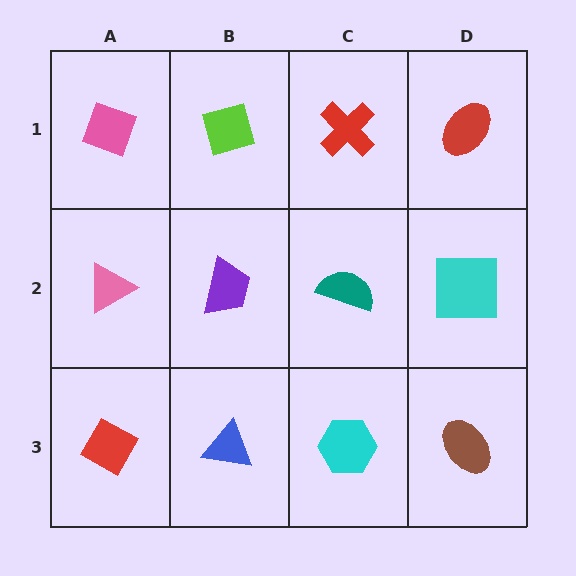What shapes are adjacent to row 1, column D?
A cyan square (row 2, column D), a red cross (row 1, column C).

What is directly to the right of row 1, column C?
A red ellipse.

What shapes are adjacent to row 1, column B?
A purple trapezoid (row 2, column B), a pink diamond (row 1, column A), a red cross (row 1, column C).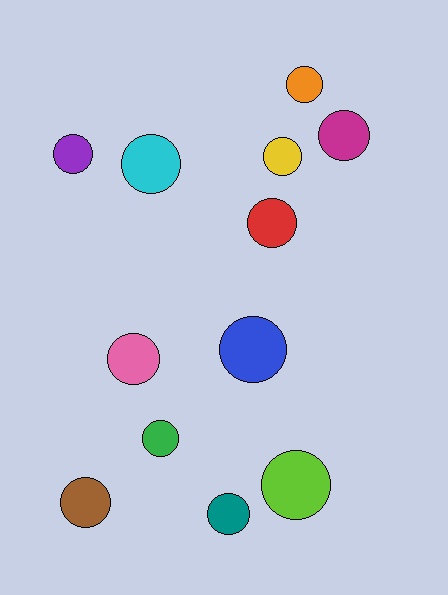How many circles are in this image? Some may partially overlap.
There are 12 circles.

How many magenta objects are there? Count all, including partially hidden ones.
There is 1 magenta object.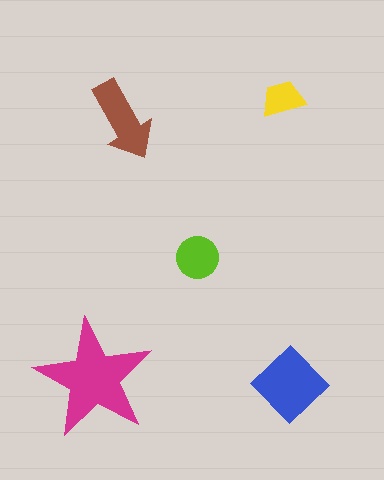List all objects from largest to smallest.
The magenta star, the blue diamond, the brown arrow, the lime circle, the yellow trapezoid.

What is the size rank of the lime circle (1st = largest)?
4th.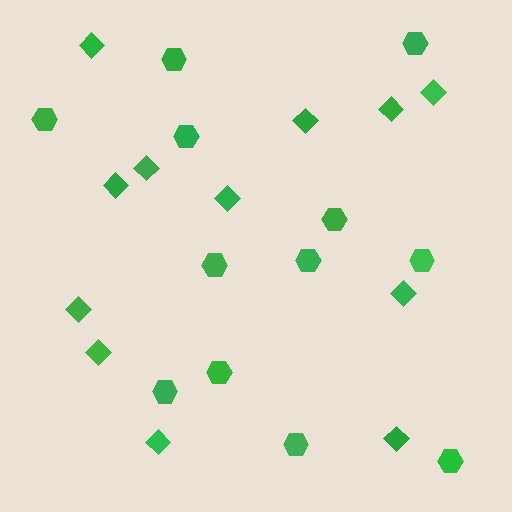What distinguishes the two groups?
There are 2 groups: one group of diamonds (12) and one group of hexagons (12).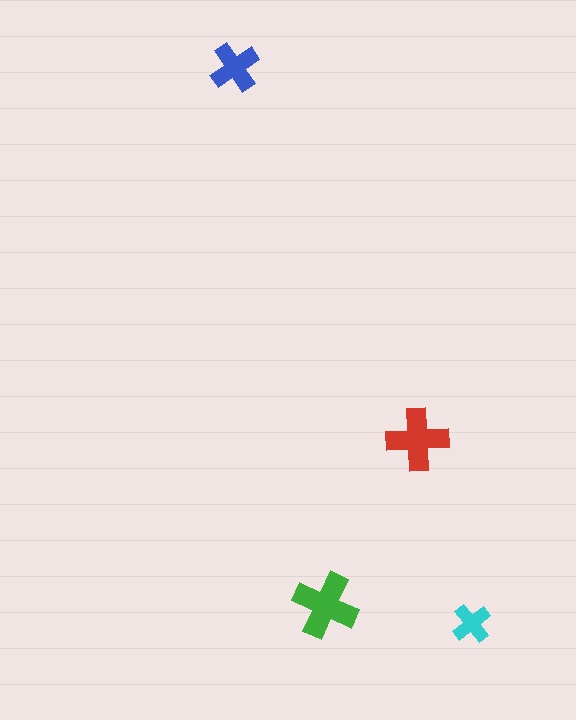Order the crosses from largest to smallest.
the green one, the red one, the blue one, the cyan one.